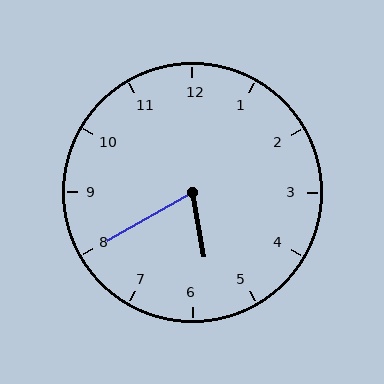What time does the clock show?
5:40.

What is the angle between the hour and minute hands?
Approximately 70 degrees.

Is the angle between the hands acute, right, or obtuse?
It is acute.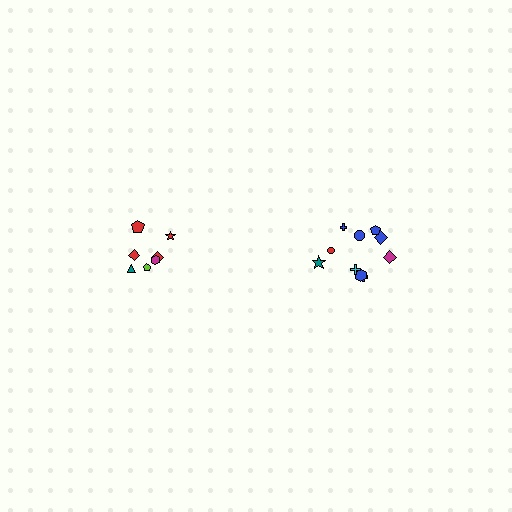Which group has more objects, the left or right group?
The right group.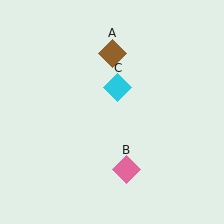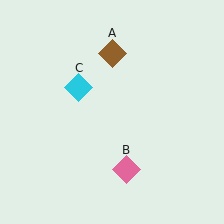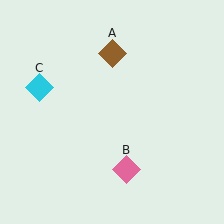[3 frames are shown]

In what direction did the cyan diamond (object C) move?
The cyan diamond (object C) moved left.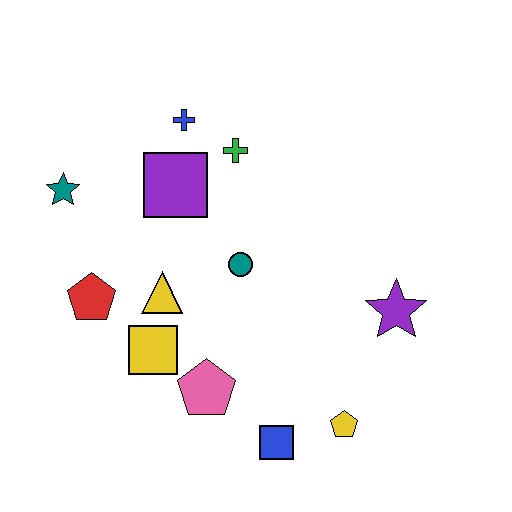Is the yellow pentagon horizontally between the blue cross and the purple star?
Yes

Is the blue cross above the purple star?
Yes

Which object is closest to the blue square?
The yellow pentagon is closest to the blue square.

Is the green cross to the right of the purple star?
No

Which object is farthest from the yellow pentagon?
The teal star is farthest from the yellow pentagon.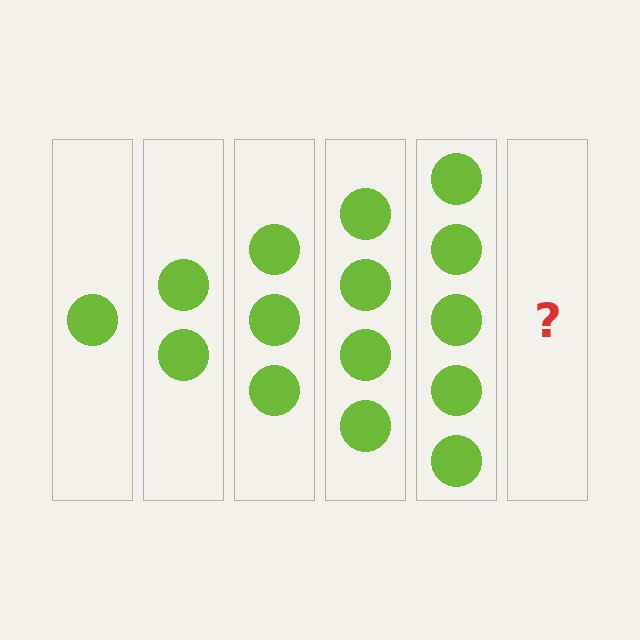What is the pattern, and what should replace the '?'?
The pattern is that each step adds one more circle. The '?' should be 6 circles.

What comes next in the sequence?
The next element should be 6 circles.